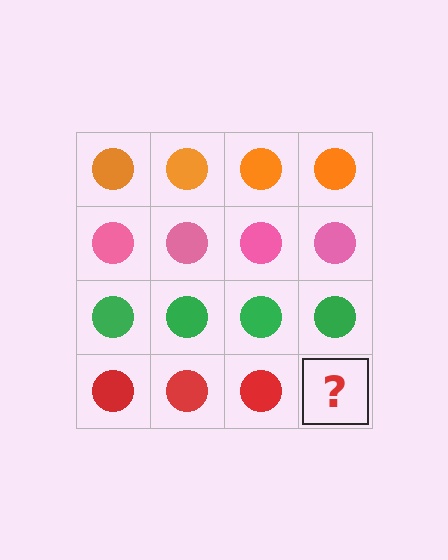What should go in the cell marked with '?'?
The missing cell should contain a red circle.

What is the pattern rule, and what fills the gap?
The rule is that each row has a consistent color. The gap should be filled with a red circle.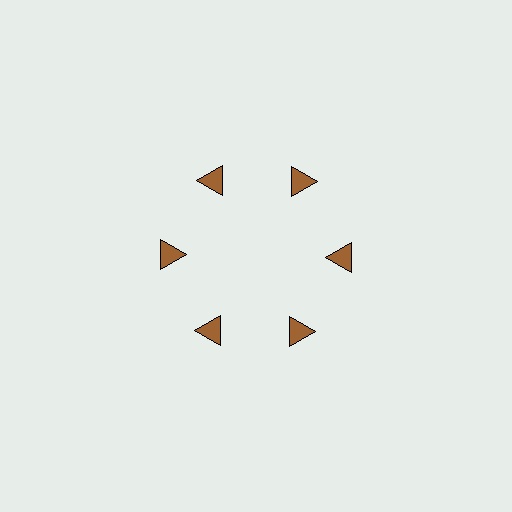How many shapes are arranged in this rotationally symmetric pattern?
There are 6 shapes, arranged in 6 groups of 1.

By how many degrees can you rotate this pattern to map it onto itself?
The pattern maps onto itself every 60 degrees of rotation.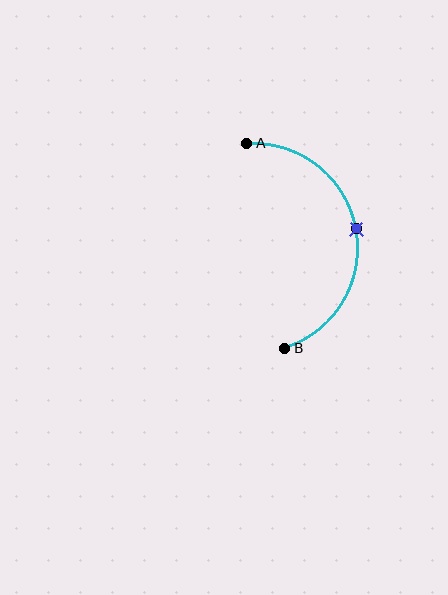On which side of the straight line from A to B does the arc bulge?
The arc bulges to the right of the straight line connecting A and B.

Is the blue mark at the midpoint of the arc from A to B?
Yes. The blue mark lies on the arc at equal arc-length from both A and B — it is the arc midpoint.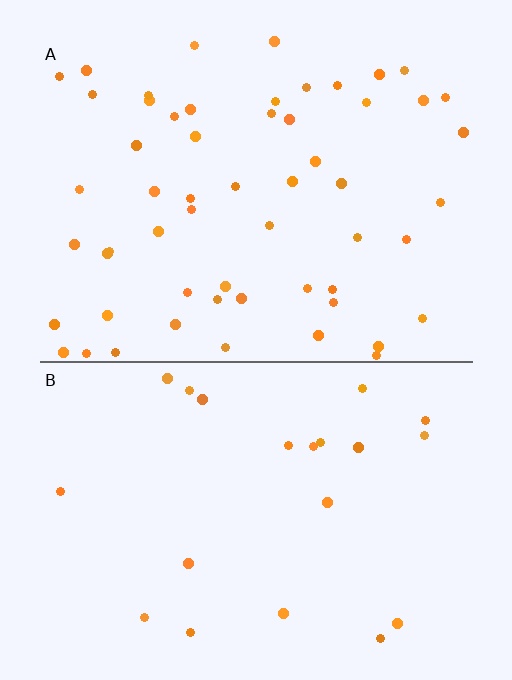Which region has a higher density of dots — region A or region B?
A (the top).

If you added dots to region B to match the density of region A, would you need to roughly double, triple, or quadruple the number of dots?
Approximately triple.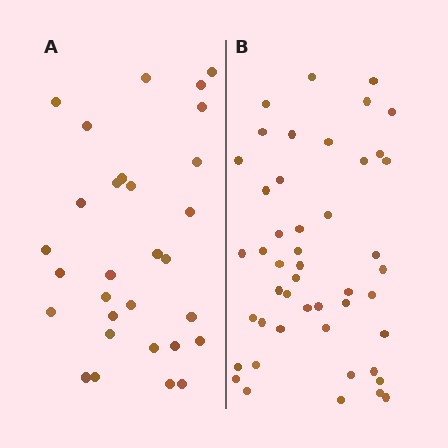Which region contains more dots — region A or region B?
Region B (the right region) has more dots.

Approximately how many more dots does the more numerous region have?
Region B has approximately 15 more dots than region A.